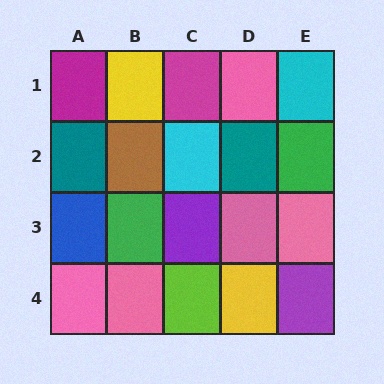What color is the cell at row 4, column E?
Purple.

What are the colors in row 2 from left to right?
Teal, brown, cyan, teal, green.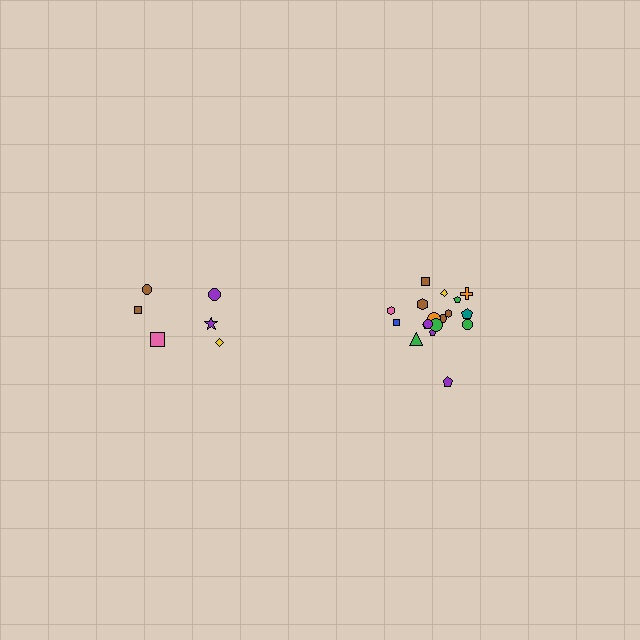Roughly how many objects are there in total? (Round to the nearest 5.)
Roughly 25 objects in total.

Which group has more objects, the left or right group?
The right group.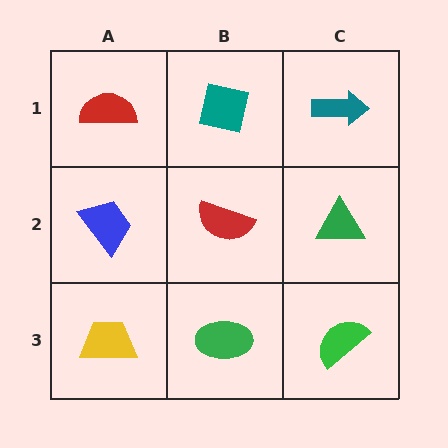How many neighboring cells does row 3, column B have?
3.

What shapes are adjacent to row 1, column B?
A red semicircle (row 2, column B), a red semicircle (row 1, column A), a teal arrow (row 1, column C).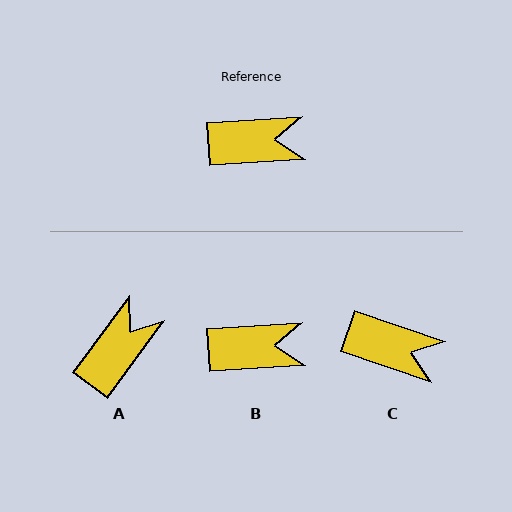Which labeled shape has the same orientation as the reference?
B.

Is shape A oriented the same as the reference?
No, it is off by about 50 degrees.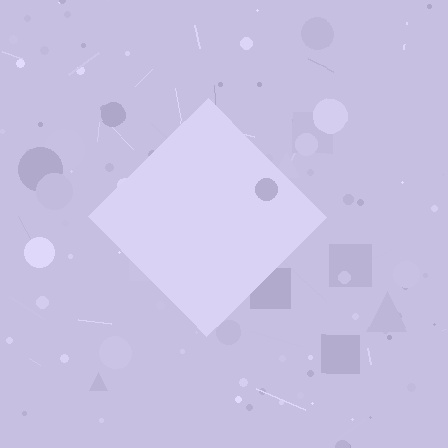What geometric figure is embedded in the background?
A diamond is embedded in the background.